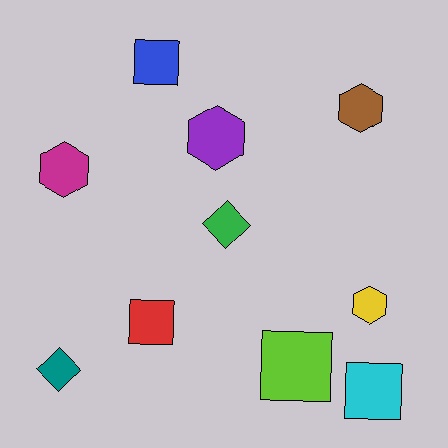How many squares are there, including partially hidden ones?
There are 4 squares.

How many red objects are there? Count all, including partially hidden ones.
There is 1 red object.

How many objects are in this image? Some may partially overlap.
There are 10 objects.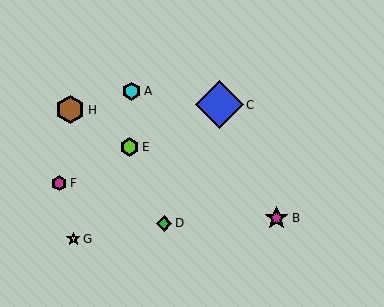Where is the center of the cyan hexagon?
The center of the cyan hexagon is at (132, 91).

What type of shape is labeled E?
Shape E is a lime hexagon.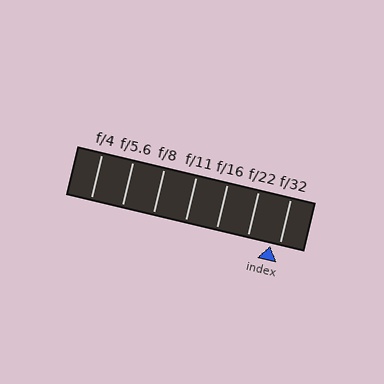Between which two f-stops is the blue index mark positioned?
The index mark is between f/22 and f/32.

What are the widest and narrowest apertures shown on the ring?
The widest aperture shown is f/4 and the narrowest is f/32.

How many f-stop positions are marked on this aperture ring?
There are 7 f-stop positions marked.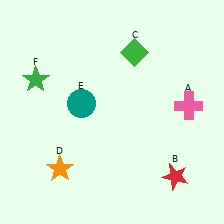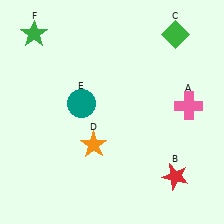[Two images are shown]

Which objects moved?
The objects that moved are: the green diamond (C), the orange star (D), the green star (F).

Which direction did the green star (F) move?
The green star (F) moved up.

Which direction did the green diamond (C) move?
The green diamond (C) moved right.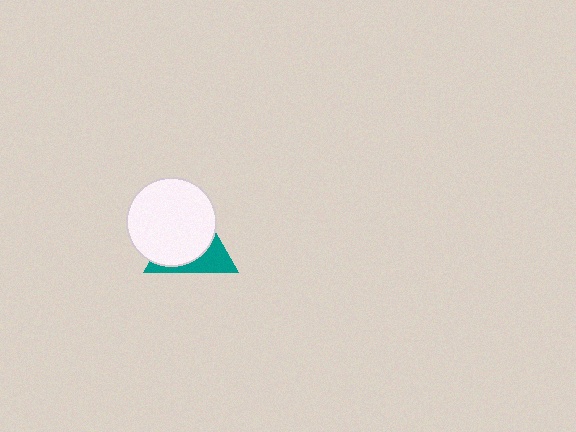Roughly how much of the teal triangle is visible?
A small part of it is visible (roughly 34%).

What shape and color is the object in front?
The object in front is a white circle.